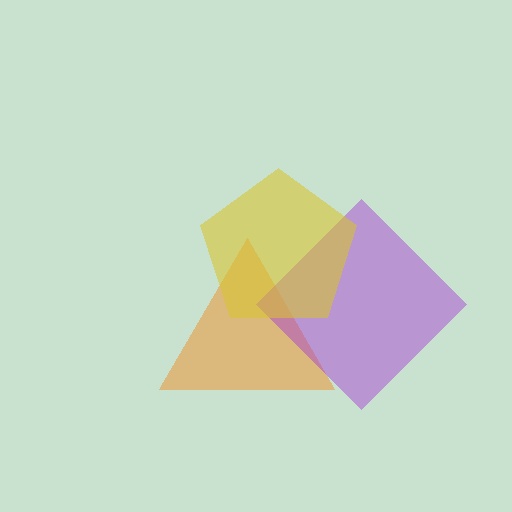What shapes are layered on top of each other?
The layered shapes are: an orange triangle, a purple diamond, a yellow pentagon.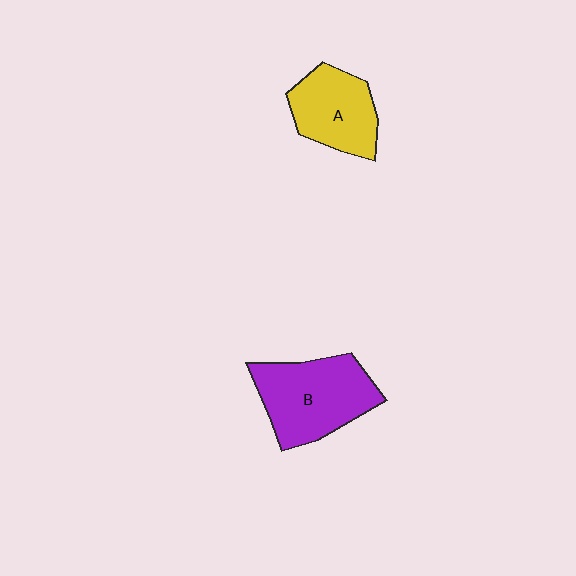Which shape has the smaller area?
Shape A (yellow).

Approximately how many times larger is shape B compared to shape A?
Approximately 1.3 times.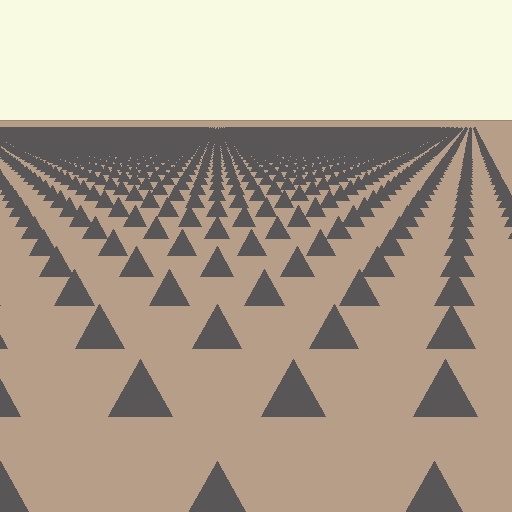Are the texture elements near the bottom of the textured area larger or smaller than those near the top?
Larger. Near the bottom, elements are closer to the viewer and appear at a bigger on-screen size.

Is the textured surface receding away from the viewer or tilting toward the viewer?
The surface is receding away from the viewer. Texture elements get smaller and denser toward the top.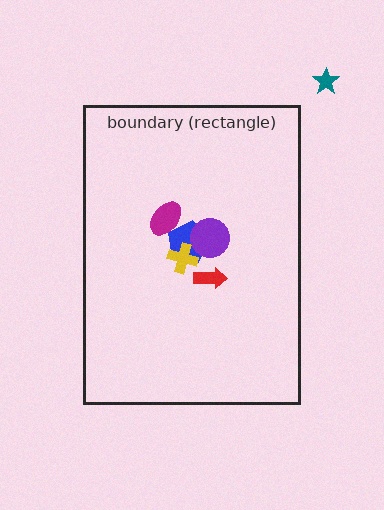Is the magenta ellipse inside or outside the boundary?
Inside.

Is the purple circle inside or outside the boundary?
Inside.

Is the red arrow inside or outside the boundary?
Inside.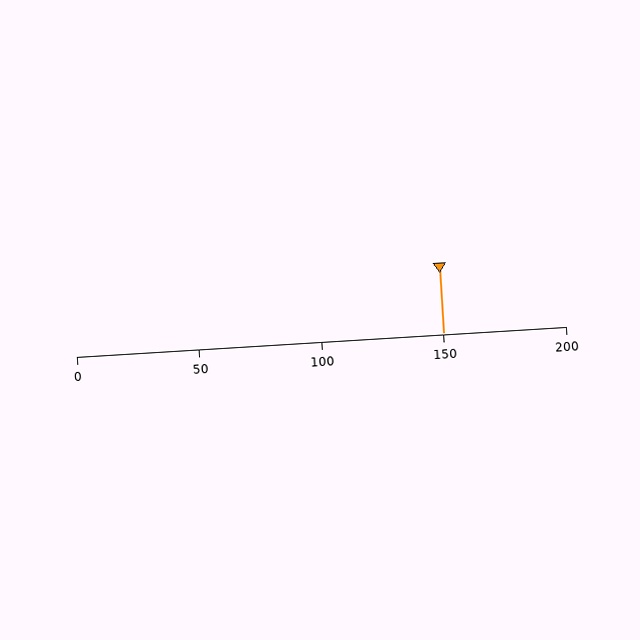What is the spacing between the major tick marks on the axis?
The major ticks are spaced 50 apart.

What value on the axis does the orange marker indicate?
The marker indicates approximately 150.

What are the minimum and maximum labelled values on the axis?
The axis runs from 0 to 200.